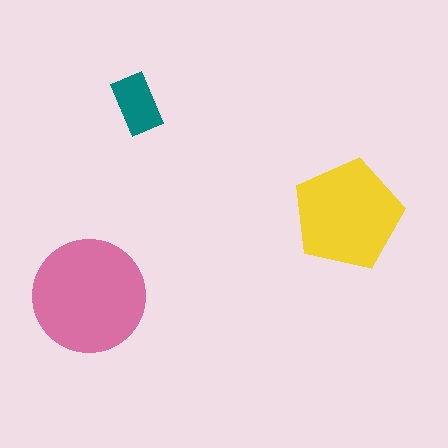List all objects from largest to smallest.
The pink circle, the yellow pentagon, the teal rectangle.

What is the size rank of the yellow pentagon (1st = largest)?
2nd.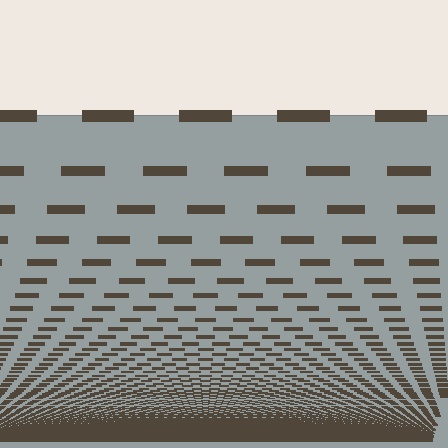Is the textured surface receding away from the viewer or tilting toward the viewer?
The surface appears to tilt toward the viewer. Texture elements get larger and sparser toward the top.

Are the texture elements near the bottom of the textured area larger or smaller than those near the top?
Smaller. The gradient is inverted — elements near the bottom are smaller and denser.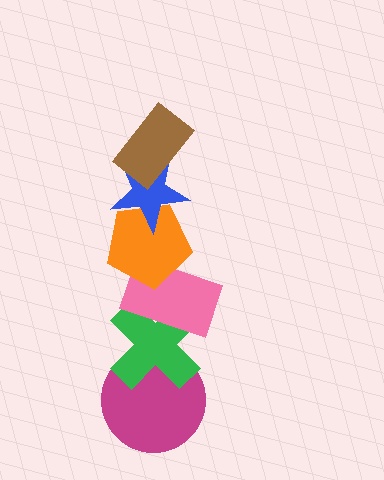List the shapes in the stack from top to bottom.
From top to bottom: the brown rectangle, the blue star, the orange pentagon, the pink rectangle, the green cross, the magenta circle.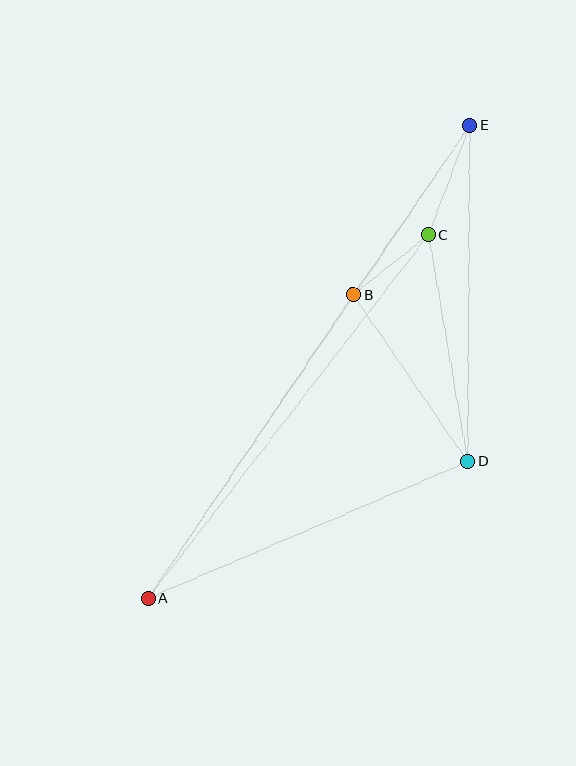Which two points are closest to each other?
Points B and C are closest to each other.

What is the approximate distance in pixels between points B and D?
The distance between B and D is approximately 202 pixels.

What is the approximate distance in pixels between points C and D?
The distance between C and D is approximately 230 pixels.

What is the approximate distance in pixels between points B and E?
The distance between B and E is approximately 206 pixels.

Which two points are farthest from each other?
Points A and E are farthest from each other.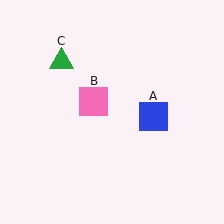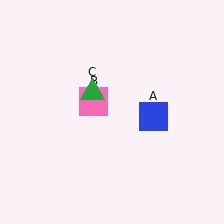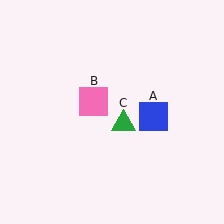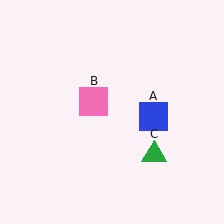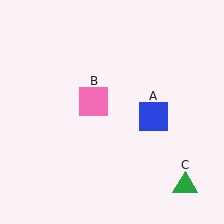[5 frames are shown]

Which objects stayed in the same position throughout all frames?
Blue square (object A) and pink square (object B) remained stationary.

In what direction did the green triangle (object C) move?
The green triangle (object C) moved down and to the right.